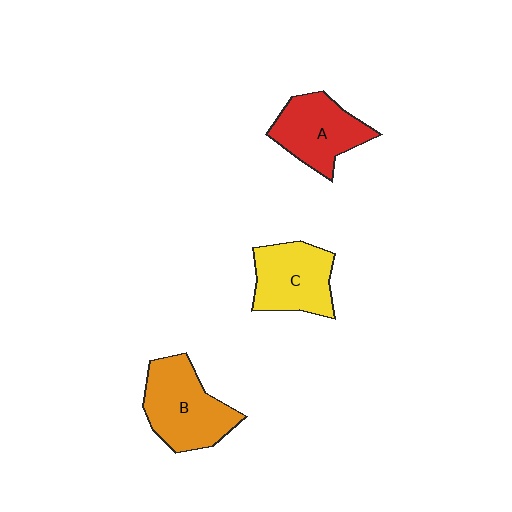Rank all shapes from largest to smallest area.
From largest to smallest: B (orange), C (yellow), A (red).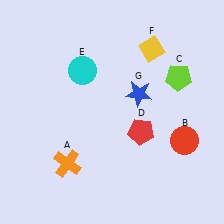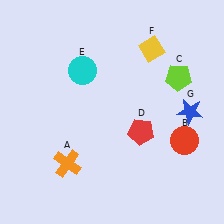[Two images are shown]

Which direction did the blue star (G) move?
The blue star (G) moved right.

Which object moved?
The blue star (G) moved right.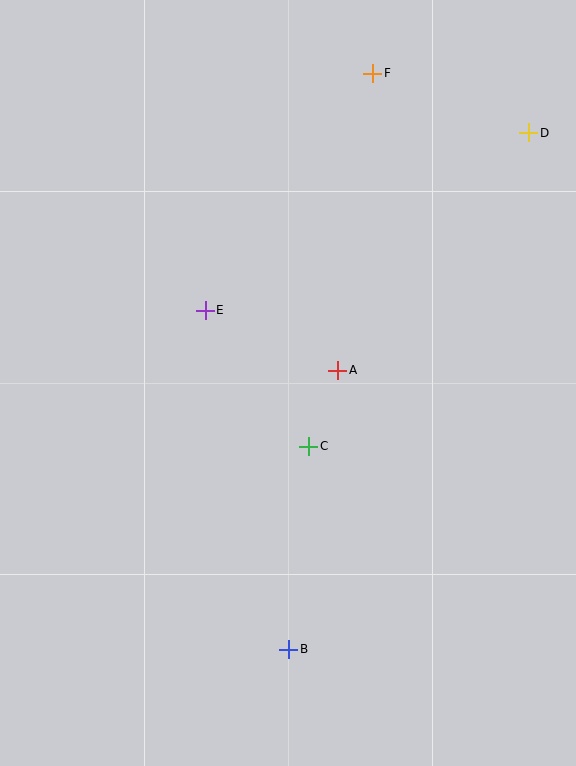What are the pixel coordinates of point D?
Point D is at (529, 133).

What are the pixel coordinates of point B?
Point B is at (289, 649).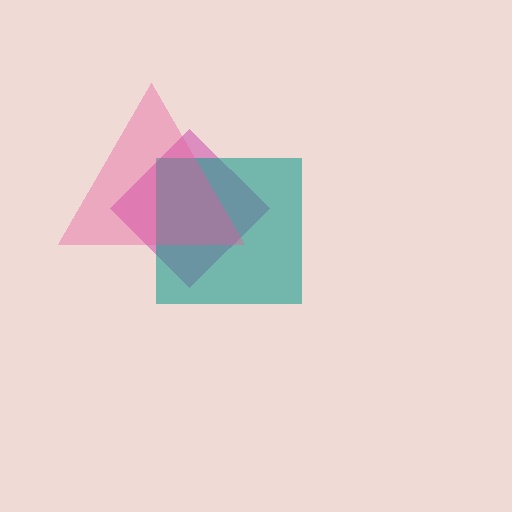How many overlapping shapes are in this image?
There are 3 overlapping shapes in the image.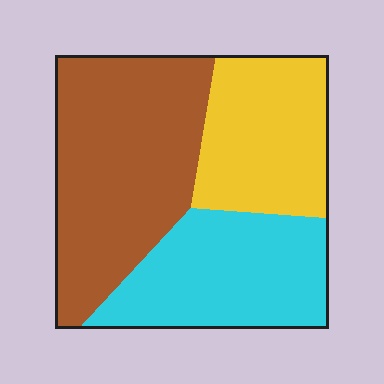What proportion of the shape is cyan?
Cyan covers roughly 30% of the shape.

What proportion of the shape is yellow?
Yellow takes up about one quarter (1/4) of the shape.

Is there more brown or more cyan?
Brown.